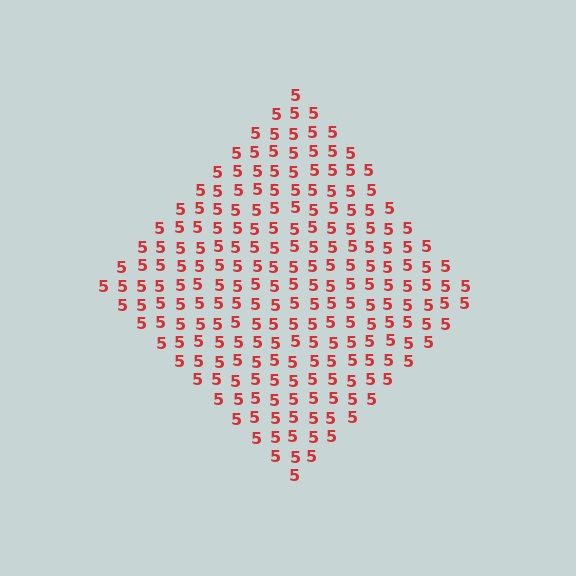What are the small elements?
The small elements are digit 5's.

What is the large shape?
The large shape is a diamond.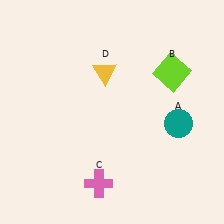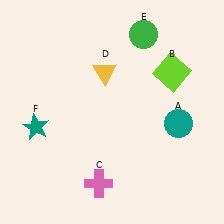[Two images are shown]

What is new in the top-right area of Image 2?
A green circle (E) was added in the top-right area of Image 2.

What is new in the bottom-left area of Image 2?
A teal star (F) was added in the bottom-left area of Image 2.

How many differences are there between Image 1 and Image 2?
There are 2 differences between the two images.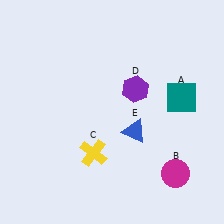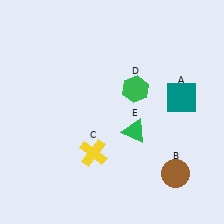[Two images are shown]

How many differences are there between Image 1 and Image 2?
There are 3 differences between the two images.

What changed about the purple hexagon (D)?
In Image 1, D is purple. In Image 2, it changed to green.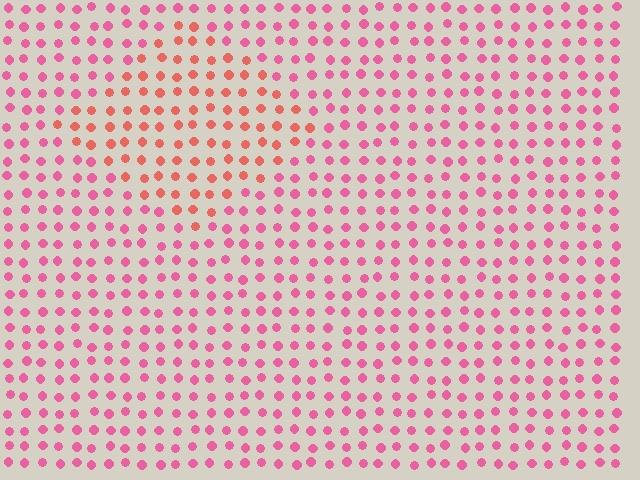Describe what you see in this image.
The image is filled with small pink elements in a uniform arrangement. A diamond-shaped region is visible where the elements are tinted to a slightly different hue, forming a subtle color boundary.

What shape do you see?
I see a diamond.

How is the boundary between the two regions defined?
The boundary is defined purely by a slight shift in hue (about 30 degrees). Spacing, size, and orientation are identical on both sides.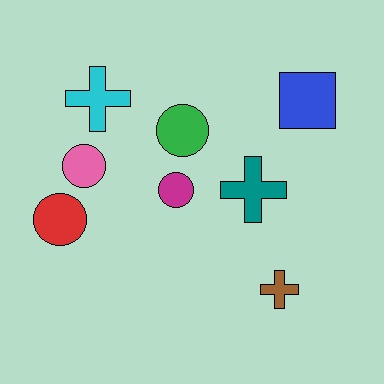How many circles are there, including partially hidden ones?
There are 4 circles.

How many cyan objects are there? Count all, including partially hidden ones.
There is 1 cyan object.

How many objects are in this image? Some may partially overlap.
There are 8 objects.